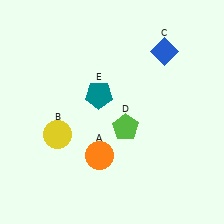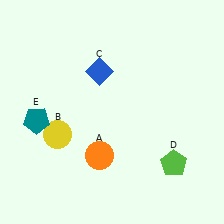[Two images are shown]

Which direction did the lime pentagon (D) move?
The lime pentagon (D) moved right.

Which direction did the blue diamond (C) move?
The blue diamond (C) moved left.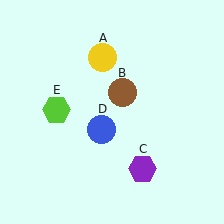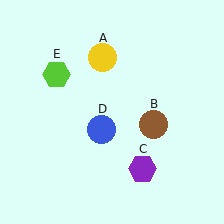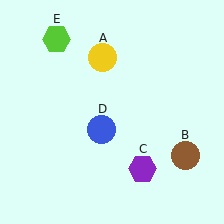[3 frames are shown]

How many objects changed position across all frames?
2 objects changed position: brown circle (object B), lime hexagon (object E).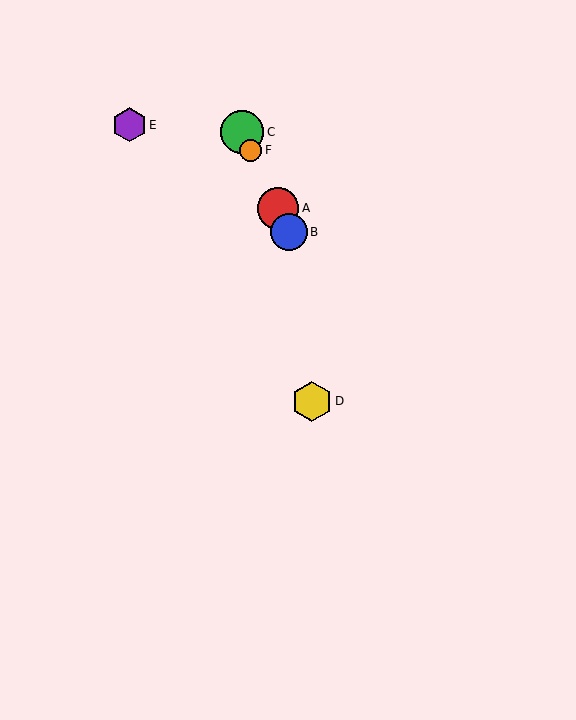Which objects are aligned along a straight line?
Objects A, B, C, F are aligned along a straight line.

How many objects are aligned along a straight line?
4 objects (A, B, C, F) are aligned along a straight line.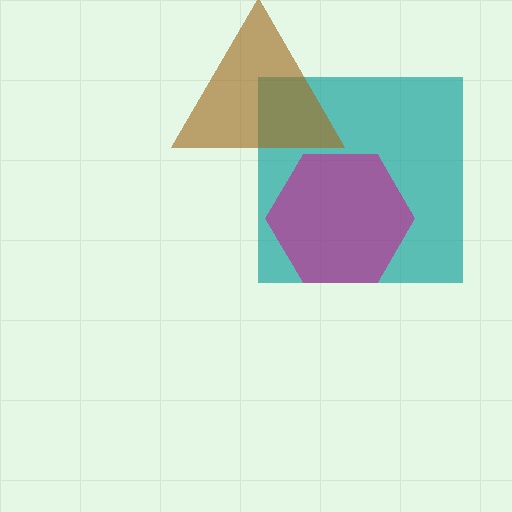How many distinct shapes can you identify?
There are 3 distinct shapes: a teal square, a magenta hexagon, a brown triangle.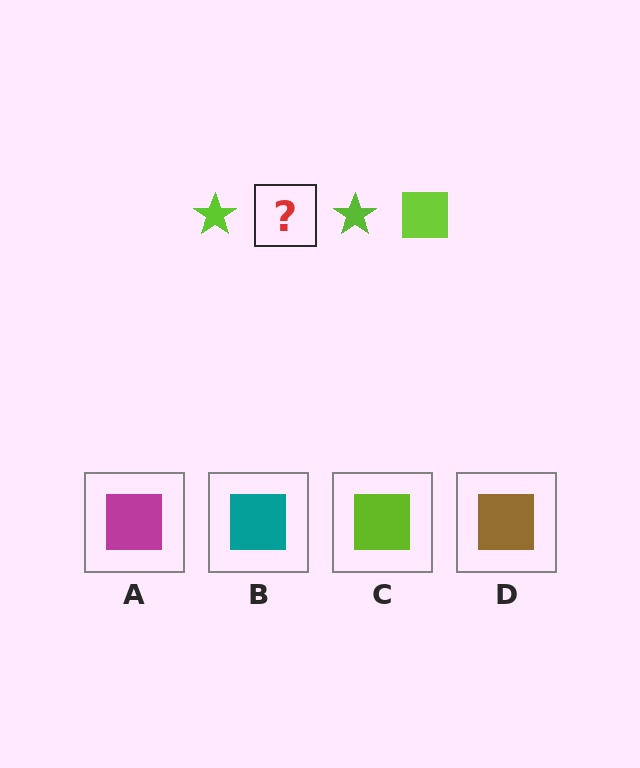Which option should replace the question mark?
Option C.